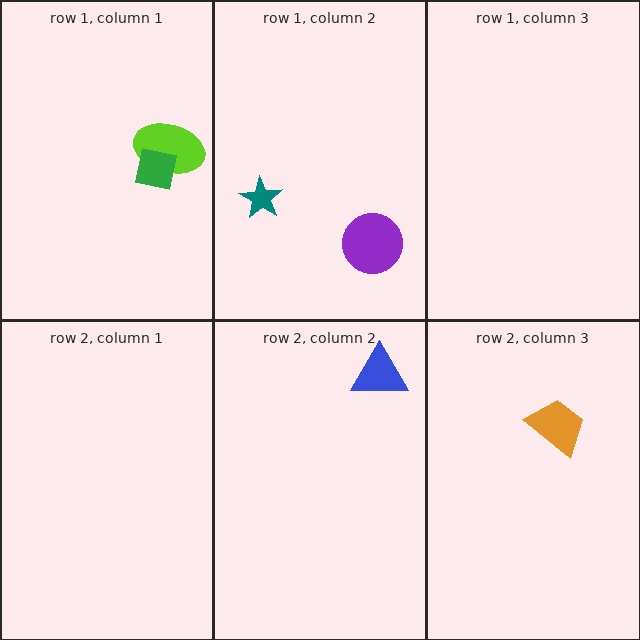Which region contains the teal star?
The row 1, column 2 region.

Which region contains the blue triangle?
The row 2, column 2 region.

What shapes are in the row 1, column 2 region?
The purple circle, the teal star.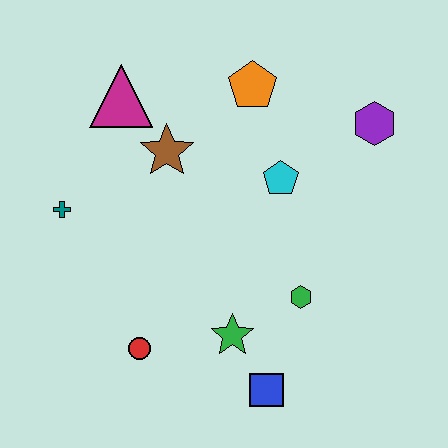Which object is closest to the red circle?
The green star is closest to the red circle.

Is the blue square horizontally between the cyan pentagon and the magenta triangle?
Yes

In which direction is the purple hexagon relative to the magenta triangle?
The purple hexagon is to the right of the magenta triangle.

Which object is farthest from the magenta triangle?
The blue square is farthest from the magenta triangle.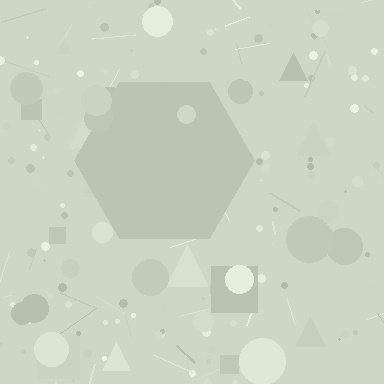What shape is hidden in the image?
A hexagon is hidden in the image.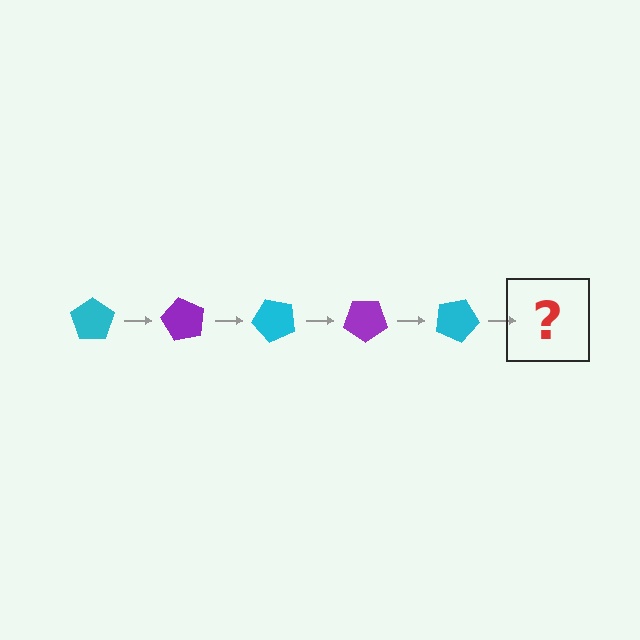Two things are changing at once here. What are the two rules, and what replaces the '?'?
The two rules are that it rotates 60 degrees each step and the color cycles through cyan and purple. The '?' should be a purple pentagon, rotated 300 degrees from the start.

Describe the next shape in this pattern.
It should be a purple pentagon, rotated 300 degrees from the start.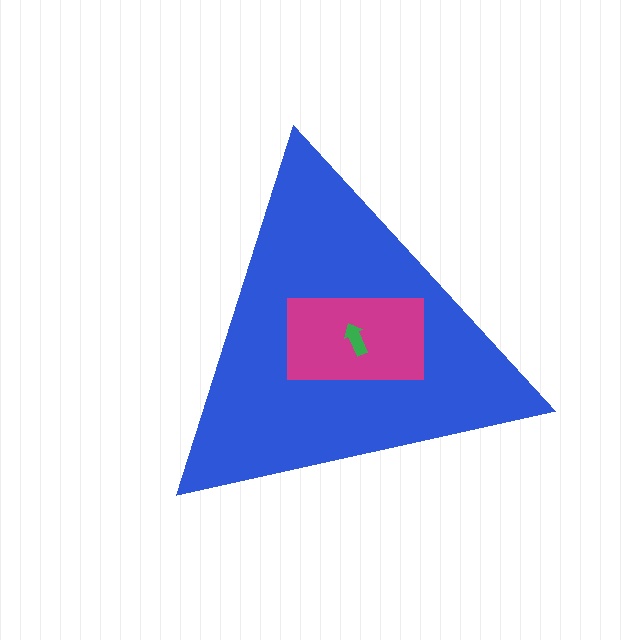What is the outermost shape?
The blue triangle.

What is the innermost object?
The green arrow.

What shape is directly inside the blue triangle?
The magenta rectangle.